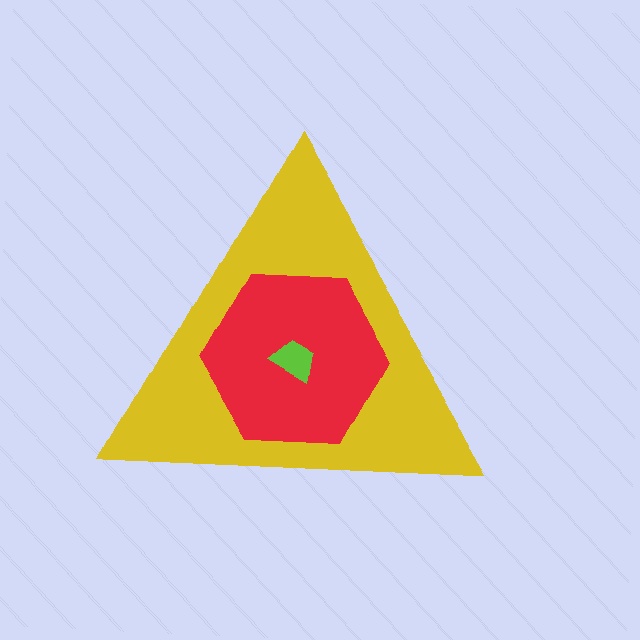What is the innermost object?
The lime trapezoid.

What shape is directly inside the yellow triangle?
The red hexagon.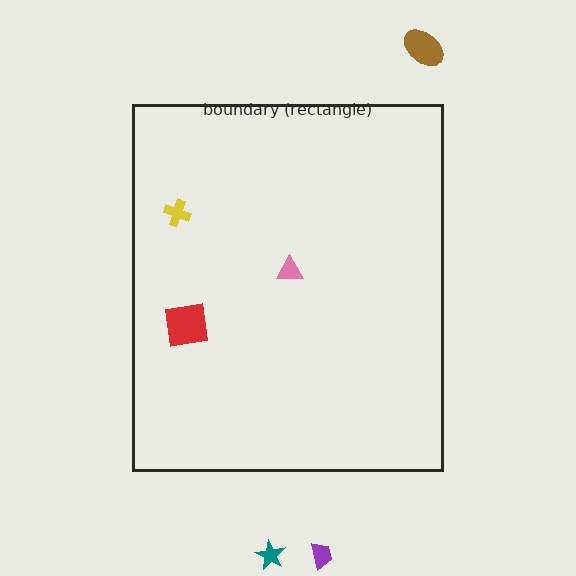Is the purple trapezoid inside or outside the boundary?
Outside.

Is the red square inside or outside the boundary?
Inside.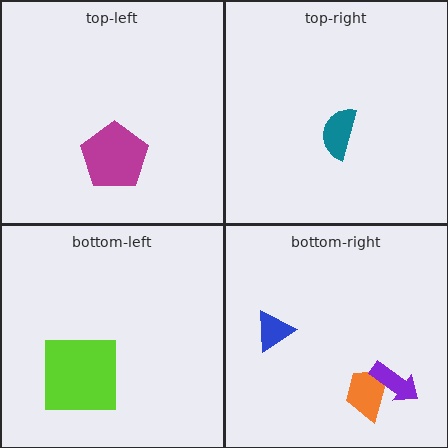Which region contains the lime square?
The bottom-left region.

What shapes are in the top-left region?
The magenta pentagon.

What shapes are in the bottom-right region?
The blue triangle, the orange trapezoid, the purple arrow.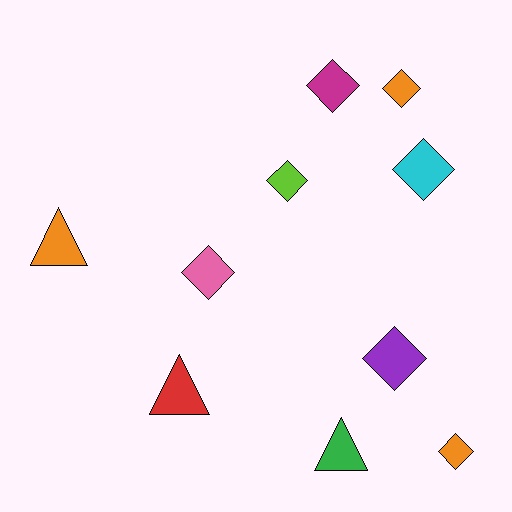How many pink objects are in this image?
There is 1 pink object.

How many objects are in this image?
There are 10 objects.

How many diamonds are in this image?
There are 7 diamonds.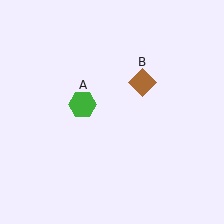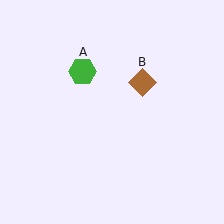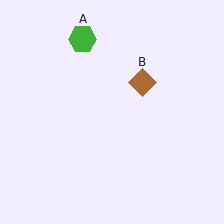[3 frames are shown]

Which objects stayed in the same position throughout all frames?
Brown diamond (object B) remained stationary.